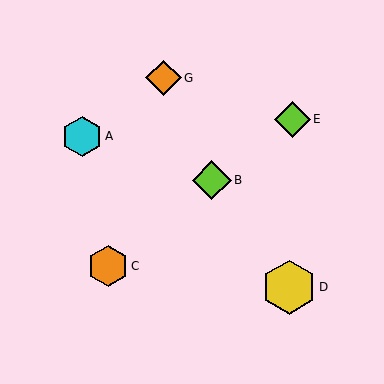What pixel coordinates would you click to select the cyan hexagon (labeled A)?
Click at (82, 136) to select the cyan hexagon A.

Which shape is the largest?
The yellow hexagon (labeled D) is the largest.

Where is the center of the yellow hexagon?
The center of the yellow hexagon is at (289, 287).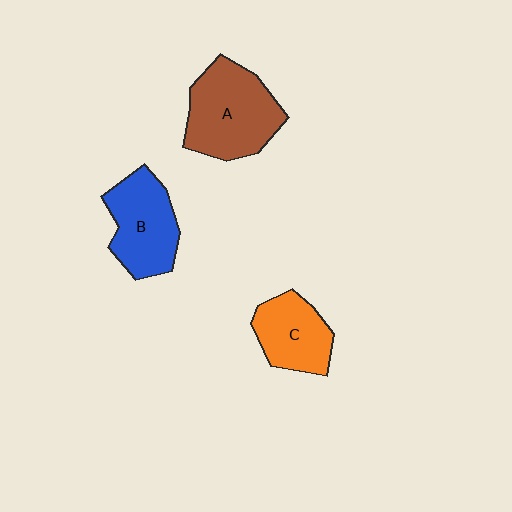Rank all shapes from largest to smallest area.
From largest to smallest: A (brown), B (blue), C (orange).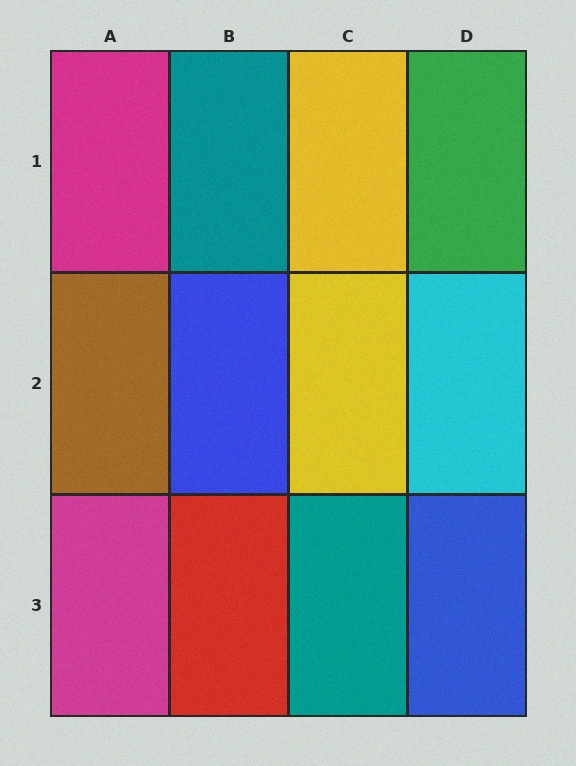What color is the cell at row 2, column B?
Blue.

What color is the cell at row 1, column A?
Magenta.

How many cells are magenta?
2 cells are magenta.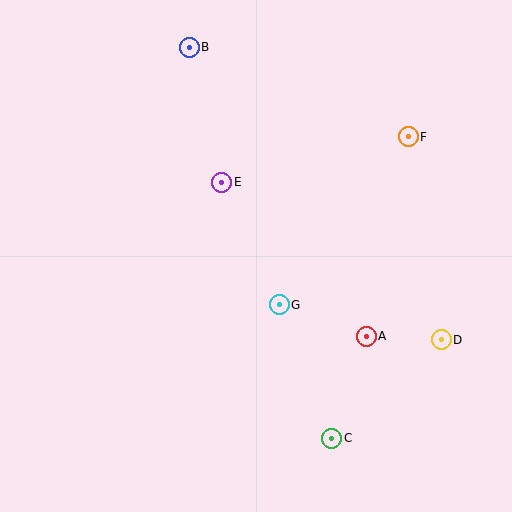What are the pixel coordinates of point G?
Point G is at (279, 305).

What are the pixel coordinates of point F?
Point F is at (408, 137).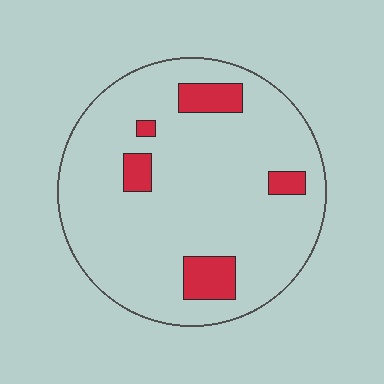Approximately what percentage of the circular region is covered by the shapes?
Approximately 10%.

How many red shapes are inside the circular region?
5.